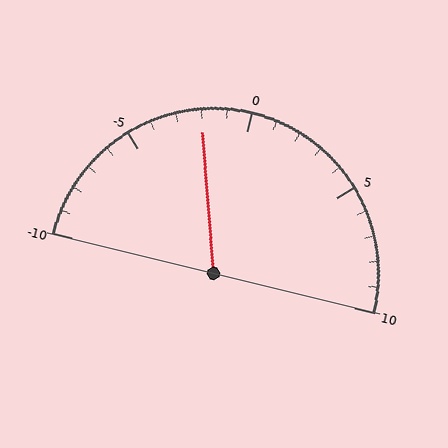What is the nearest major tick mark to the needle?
The nearest major tick mark is 0.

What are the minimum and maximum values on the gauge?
The gauge ranges from -10 to 10.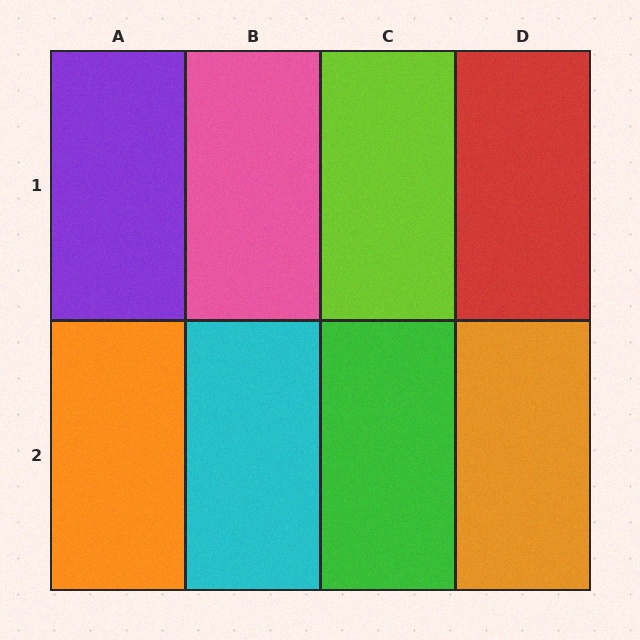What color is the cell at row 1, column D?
Red.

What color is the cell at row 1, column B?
Pink.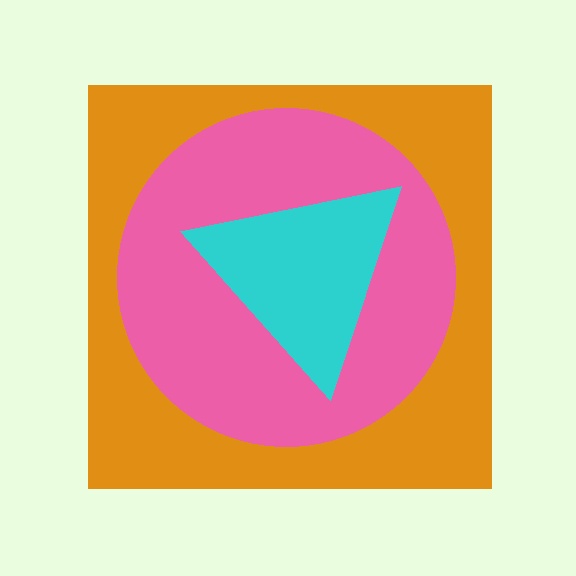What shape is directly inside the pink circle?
The cyan triangle.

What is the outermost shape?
The orange square.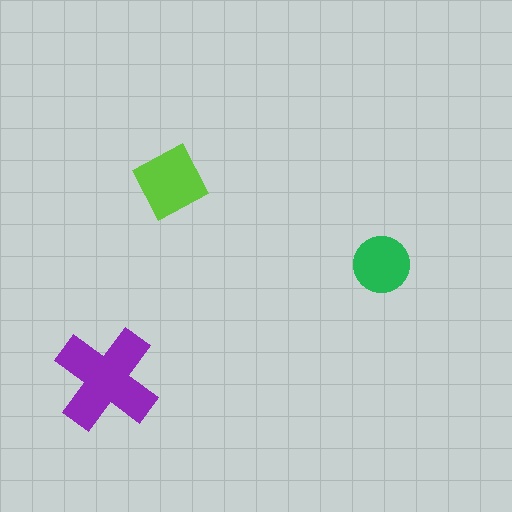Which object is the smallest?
The green circle.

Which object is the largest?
The purple cross.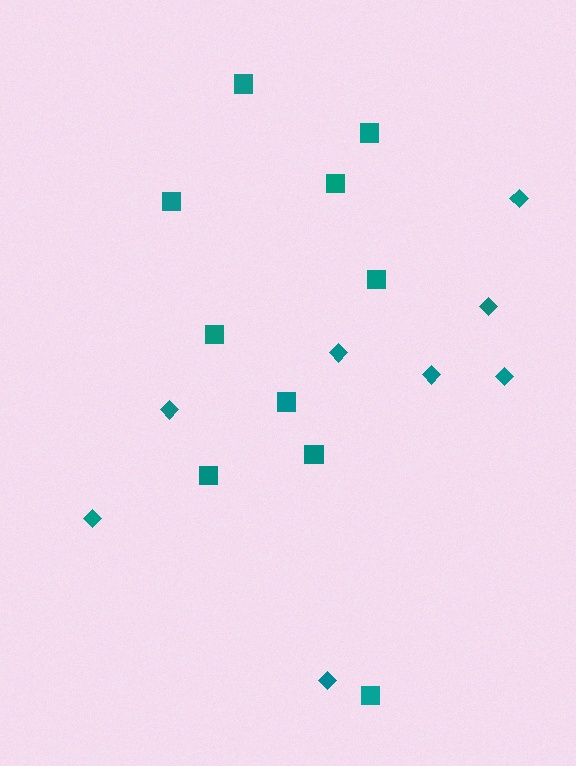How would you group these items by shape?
There are 2 groups: one group of diamonds (8) and one group of squares (10).